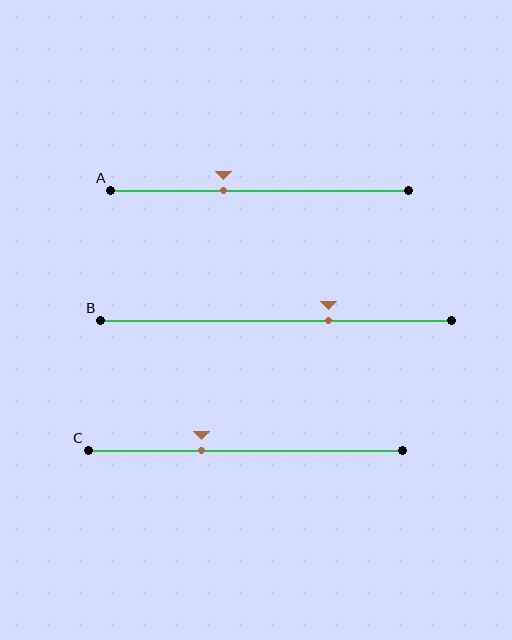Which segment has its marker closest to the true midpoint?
Segment A has its marker closest to the true midpoint.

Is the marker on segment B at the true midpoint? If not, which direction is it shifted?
No, the marker on segment B is shifted to the right by about 15% of the segment length.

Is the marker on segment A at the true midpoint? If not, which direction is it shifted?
No, the marker on segment A is shifted to the left by about 12% of the segment length.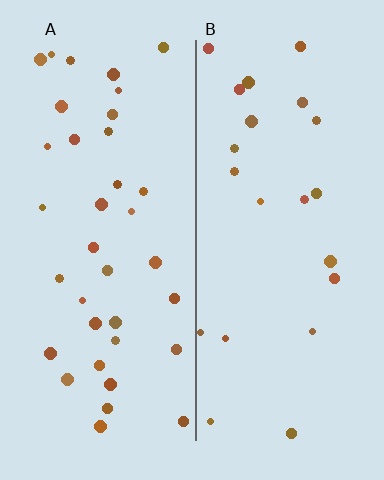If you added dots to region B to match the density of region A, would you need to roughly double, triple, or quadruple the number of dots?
Approximately double.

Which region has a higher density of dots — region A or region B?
A (the left).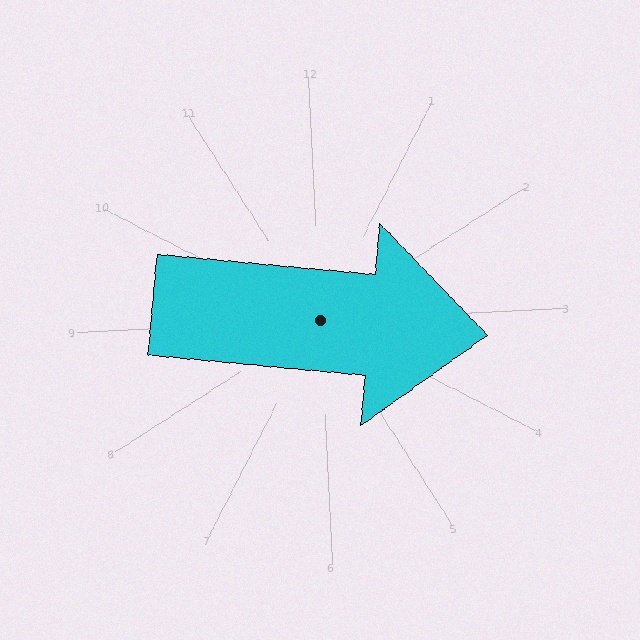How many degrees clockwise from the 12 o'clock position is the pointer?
Approximately 98 degrees.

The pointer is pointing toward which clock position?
Roughly 3 o'clock.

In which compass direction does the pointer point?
East.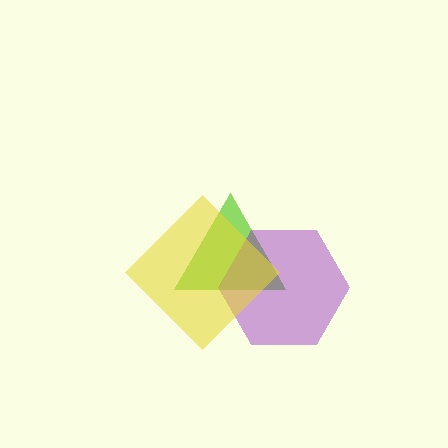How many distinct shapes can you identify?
There are 3 distinct shapes: a lime triangle, a purple hexagon, a yellow diamond.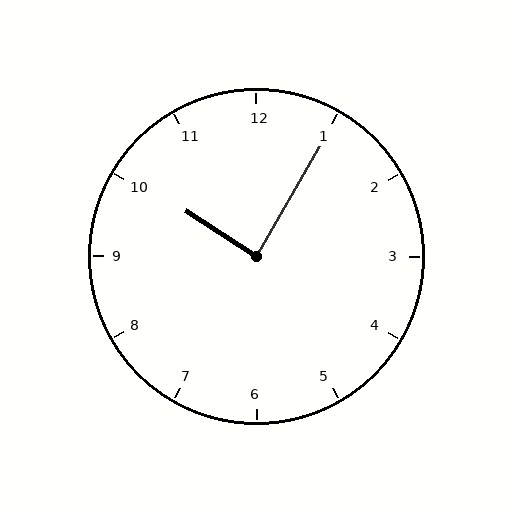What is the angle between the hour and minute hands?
Approximately 88 degrees.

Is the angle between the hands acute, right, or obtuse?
It is right.